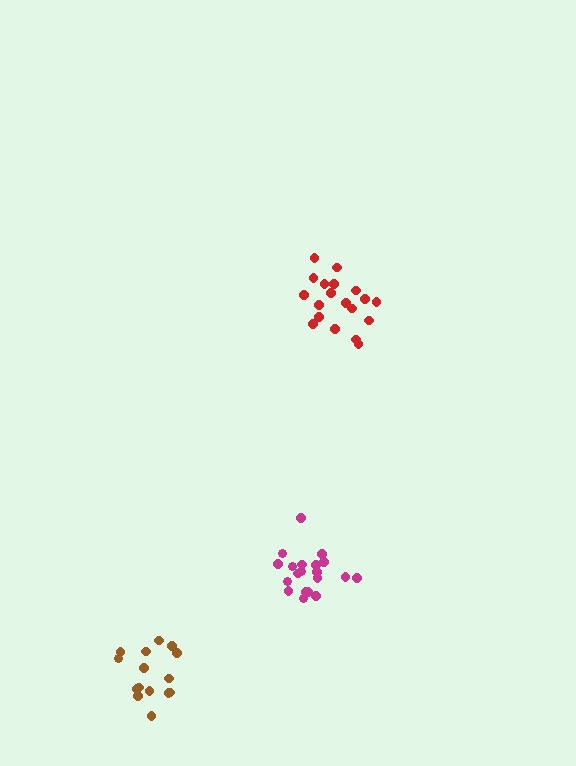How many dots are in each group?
Group 1: 20 dots, Group 2: 15 dots, Group 3: 19 dots (54 total).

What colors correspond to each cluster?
The clusters are colored: magenta, brown, red.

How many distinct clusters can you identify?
There are 3 distinct clusters.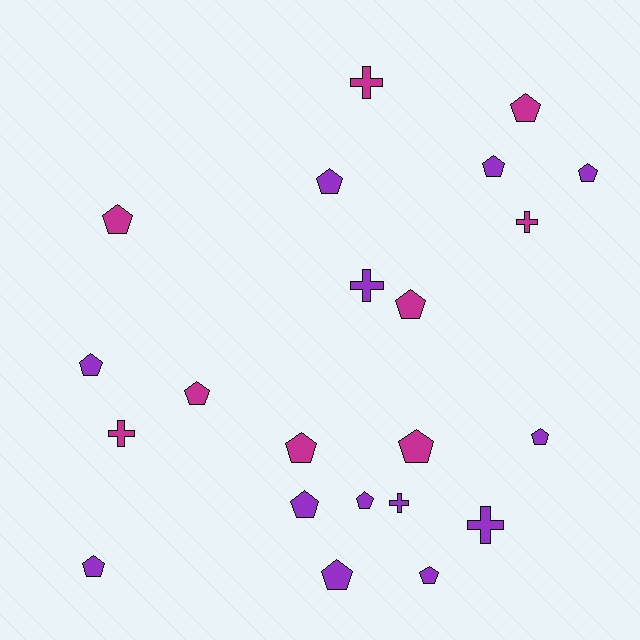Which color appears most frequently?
Purple, with 13 objects.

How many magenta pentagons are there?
There are 6 magenta pentagons.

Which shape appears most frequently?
Pentagon, with 16 objects.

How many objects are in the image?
There are 22 objects.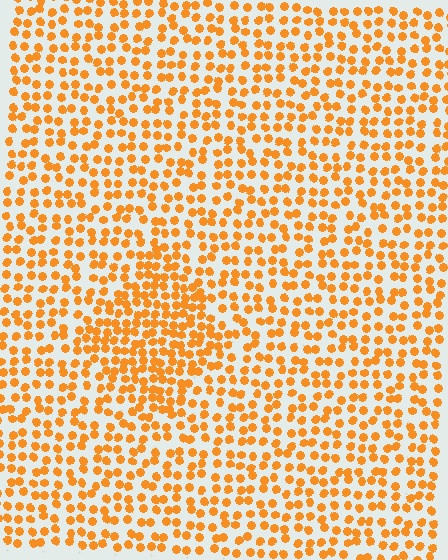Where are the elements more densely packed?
The elements are more densely packed inside the diamond boundary.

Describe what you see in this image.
The image contains small orange elements arranged at two different densities. A diamond-shaped region is visible where the elements are more densely packed than the surrounding area.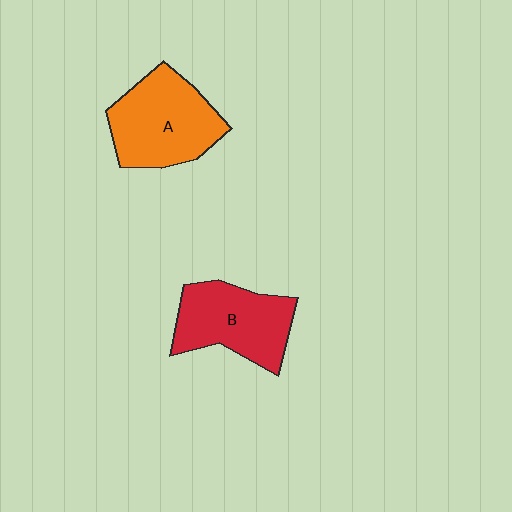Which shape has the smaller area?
Shape B (red).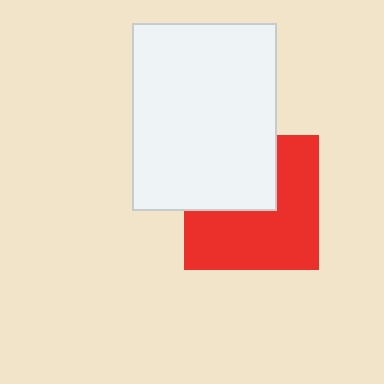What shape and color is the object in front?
The object in front is a white rectangle.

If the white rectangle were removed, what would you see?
You would see the complete red square.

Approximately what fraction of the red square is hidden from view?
Roughly 39% of the red square is hidden behind the white rectangle.